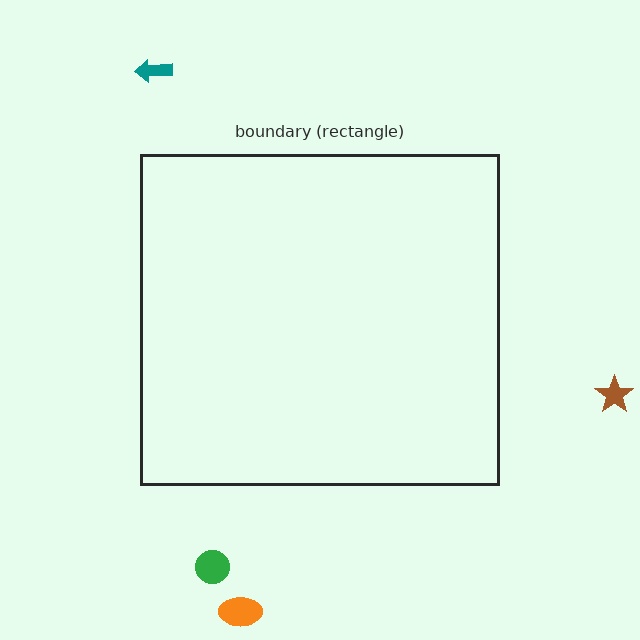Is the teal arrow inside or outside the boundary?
Outside.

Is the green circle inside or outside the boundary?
Outside.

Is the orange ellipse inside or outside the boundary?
Outside.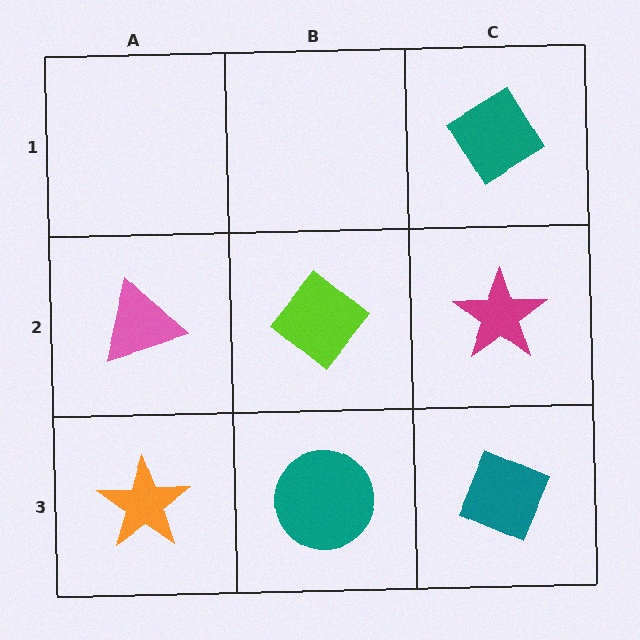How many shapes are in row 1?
1 shape.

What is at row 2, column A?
A pink triangle.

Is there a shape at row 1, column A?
No, that cell is empty.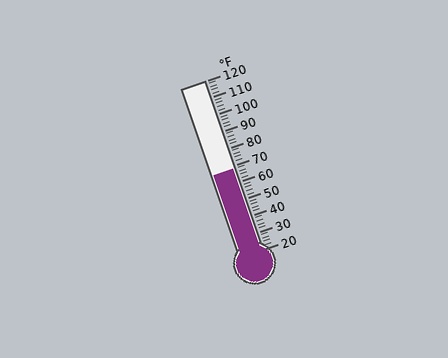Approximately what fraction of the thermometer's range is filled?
The thermometer is filled to approximately 50% of its range.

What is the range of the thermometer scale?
The thermometer scale ranges from 20°F to 120°F.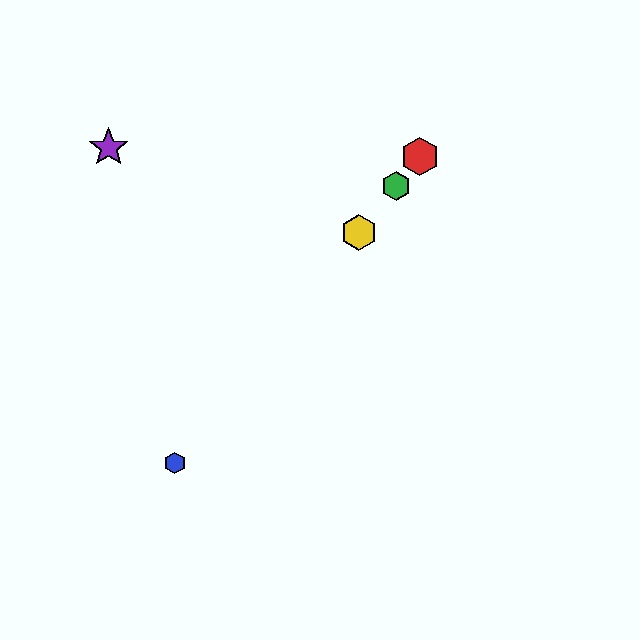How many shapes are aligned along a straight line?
4 shapes (the red hexagon, the blue hexagon, the green hexagon, the yellow hexagon) are aligned along a straight line.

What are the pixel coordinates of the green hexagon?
The green hexagon is at (396, 186).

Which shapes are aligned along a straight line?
The red hexagon, the blue hexagon, the green hexagon, the yellow hexagon are aligned along a straight line.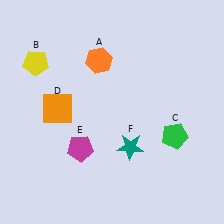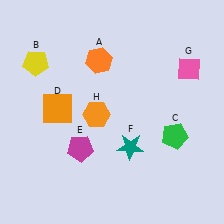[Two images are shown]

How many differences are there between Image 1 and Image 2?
There are 2 differences between the two images.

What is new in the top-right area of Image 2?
A pink diamond (G) was added in the top-right area of Image 2.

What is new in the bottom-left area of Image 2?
An orange hexagon (H) was added in the bottom-left area of Image 2.